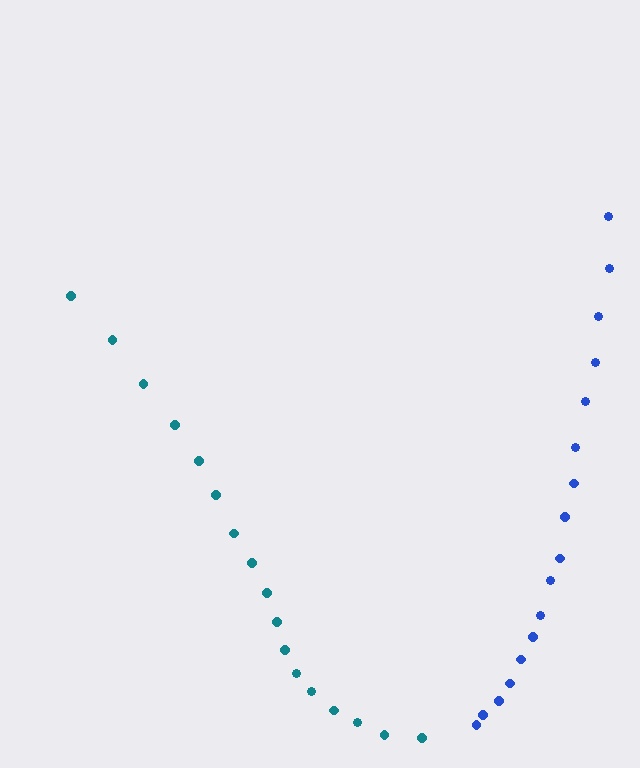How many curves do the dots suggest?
There are 2 distinct paths.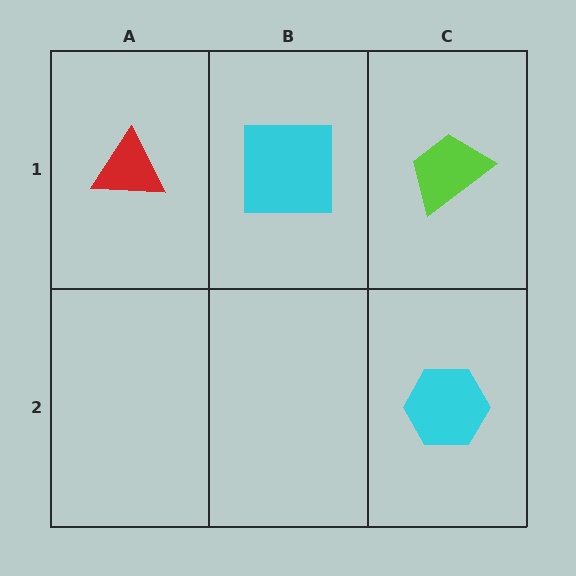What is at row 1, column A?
A red triangle.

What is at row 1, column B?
A cyan square.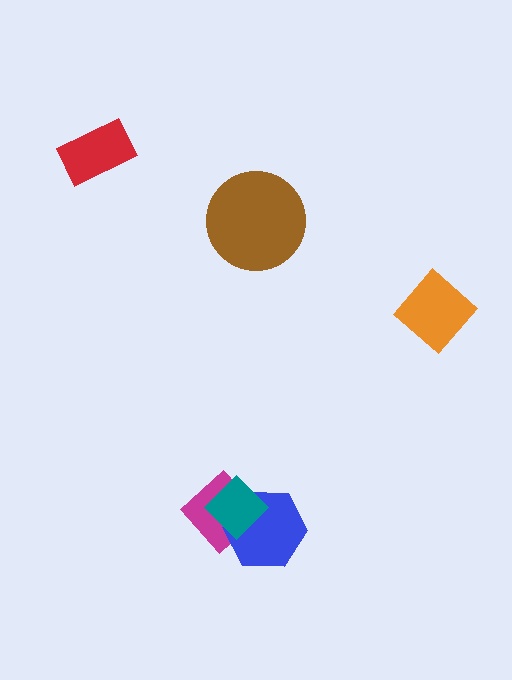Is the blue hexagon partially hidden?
Yes, it is partially covered by another shape.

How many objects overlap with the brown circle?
0 objects overlap with the brown circle.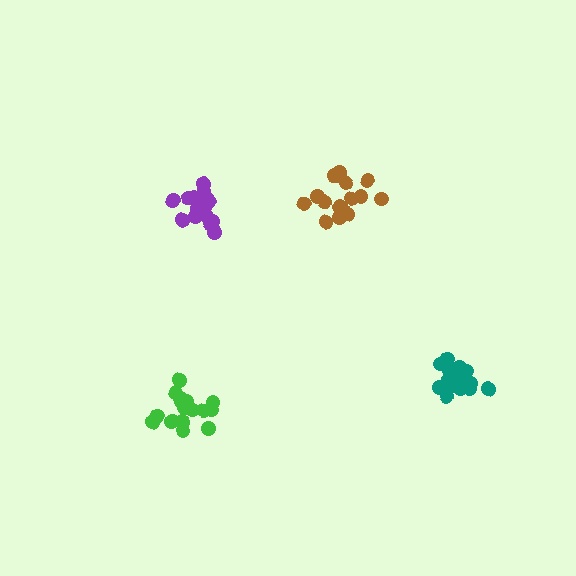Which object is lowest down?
The green cluster is bottommost.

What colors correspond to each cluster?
The clusters are colored: teal, green, brown, purple.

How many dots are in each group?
Group 1: 20 dots, Group 2: 19 dots, Group 3: 16 dots, Group 4: 17 dots (72 total).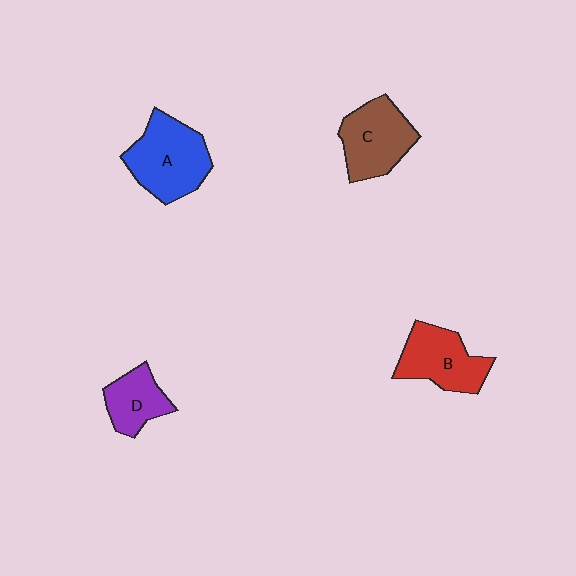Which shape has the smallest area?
Shape D (purple).